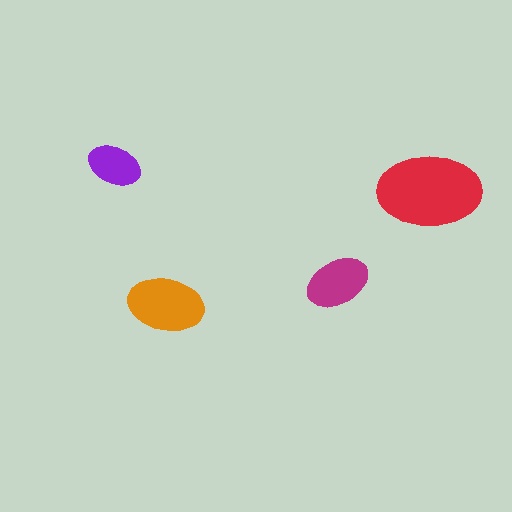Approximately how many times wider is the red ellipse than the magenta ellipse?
About 1.5 times wider.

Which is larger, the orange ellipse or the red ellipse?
The red one.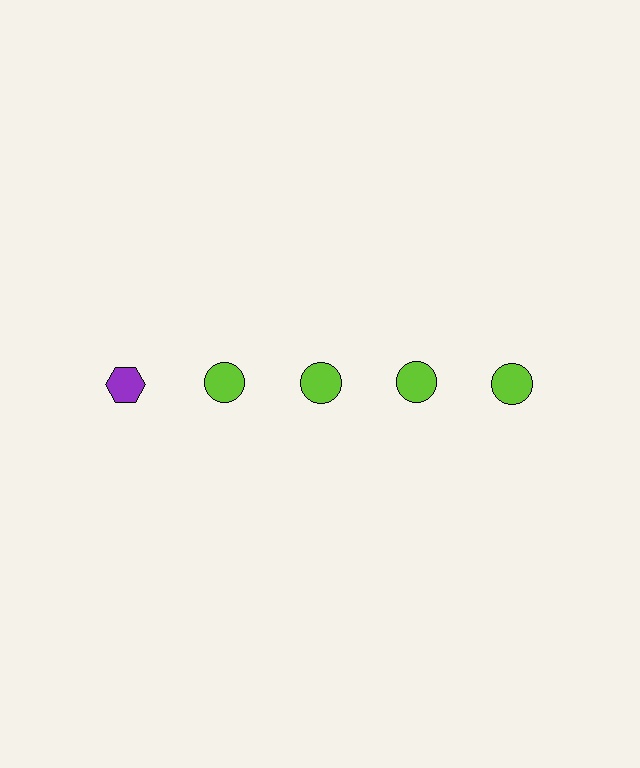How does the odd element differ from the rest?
It differs in both color (purple instead of lime) and shape (hexagon instead of circle).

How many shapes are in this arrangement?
There are 5 shapes arranged in a grid pattern.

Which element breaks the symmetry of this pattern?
The purple hexagon in the top row, leftmost column breaks the symmetry. All other shapes are lime circles.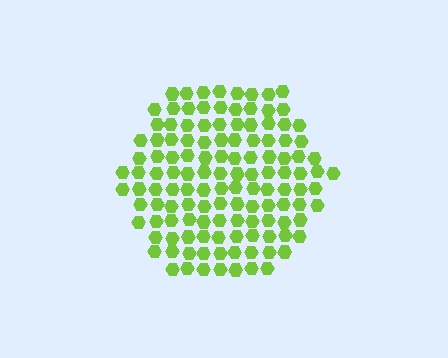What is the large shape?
The large shape is a hexagon.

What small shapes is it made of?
It is made of small hexagons.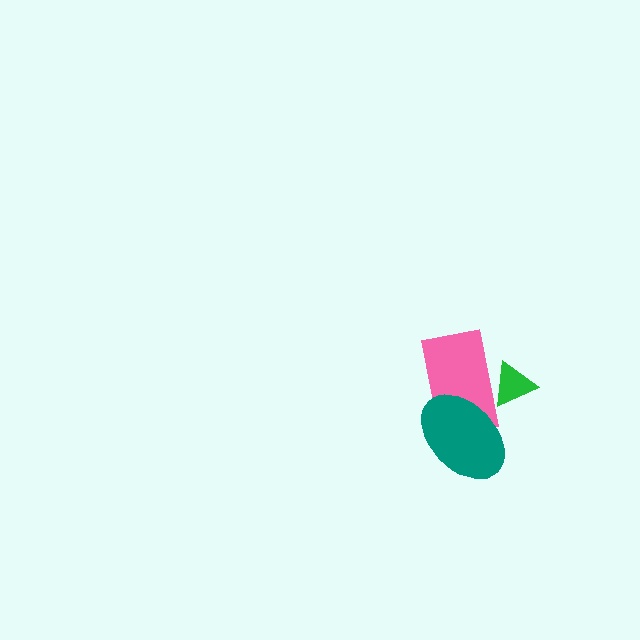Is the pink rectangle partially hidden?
Yes, it is partially covered by another shape.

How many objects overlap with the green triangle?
1 object overlaps with the green triangle.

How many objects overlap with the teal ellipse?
1 object overlaps with the teal ellipse.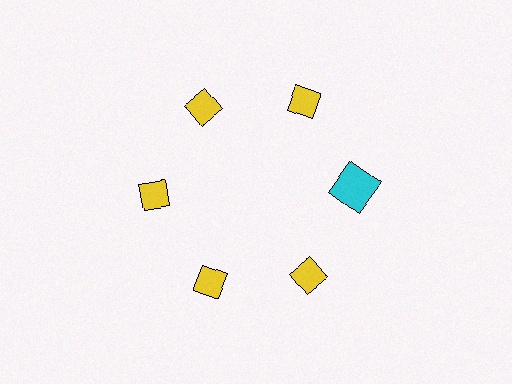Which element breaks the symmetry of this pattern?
The cyan square at roughly the 3 o'clock position breaks the symmetry. All other shapes are yellow diamonds.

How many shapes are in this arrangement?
There are 6 shapes arranged in a ring pattern.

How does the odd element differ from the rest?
It differs in both color (cyan instead of yellow) and shape (square instead of diamond).